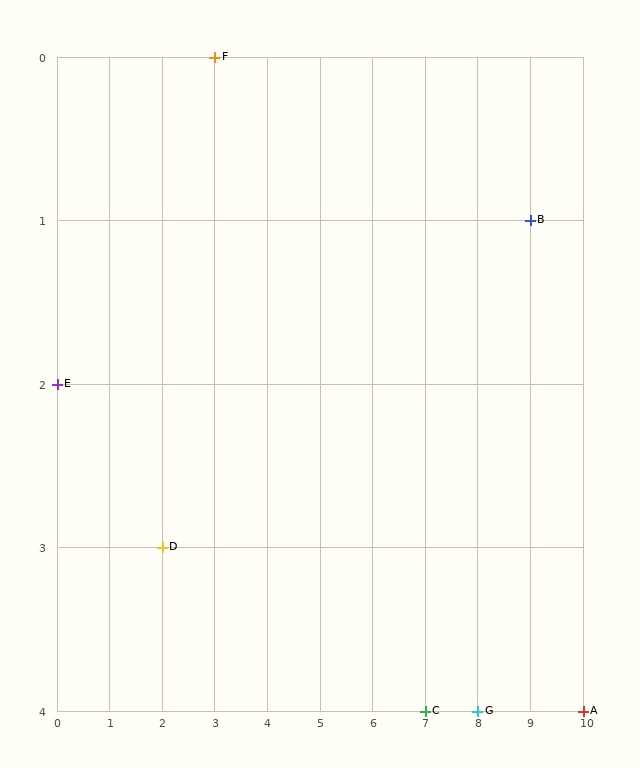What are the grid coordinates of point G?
Point G is at grid coordinates (8, 4).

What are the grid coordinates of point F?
Point F is at grid coordinates (3, 0).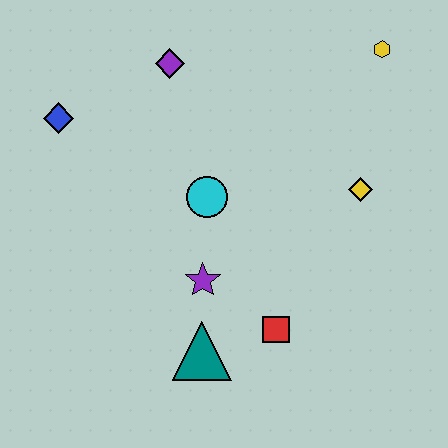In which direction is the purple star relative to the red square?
The purple star is to the left of the red square.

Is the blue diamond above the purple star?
Yes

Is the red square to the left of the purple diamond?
No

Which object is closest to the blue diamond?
The purple diamond is closest to the blue diamond.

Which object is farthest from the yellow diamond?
The blue diamond is farthest from the yellow diamond.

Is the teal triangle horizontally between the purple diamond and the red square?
Yes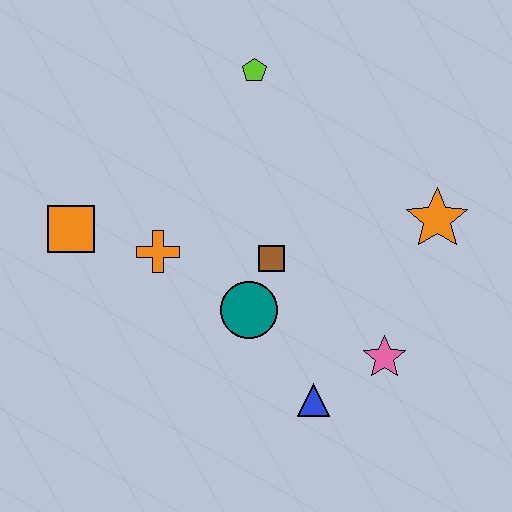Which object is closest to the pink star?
The blue triangle is closest to the pink star.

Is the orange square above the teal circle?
Yes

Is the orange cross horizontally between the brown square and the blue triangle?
No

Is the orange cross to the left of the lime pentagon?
Yes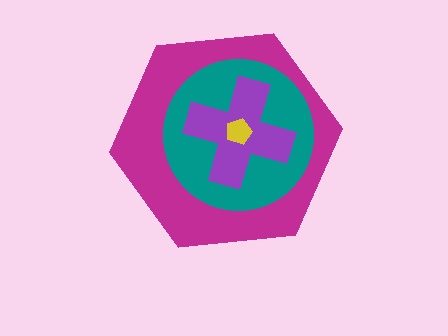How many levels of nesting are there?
4.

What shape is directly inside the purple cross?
The yellow pentagon.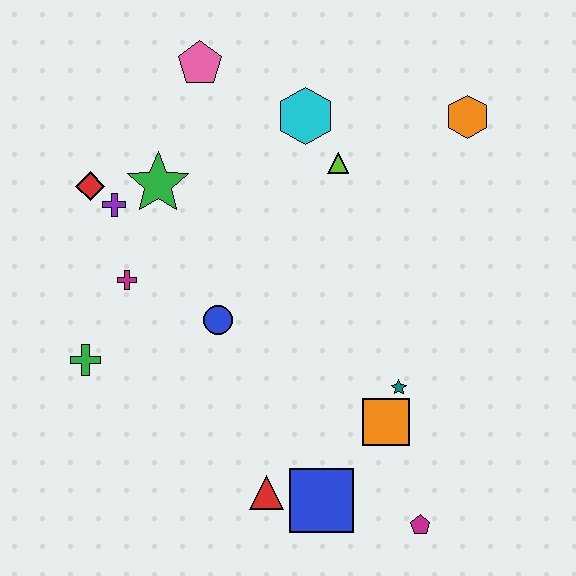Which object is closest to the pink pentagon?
The cyan hexagon is closest to the pink pentagon.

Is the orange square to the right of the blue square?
Yes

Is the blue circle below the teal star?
No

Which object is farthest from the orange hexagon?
The green cross is farthest from the orange hexagon.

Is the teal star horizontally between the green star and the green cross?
No